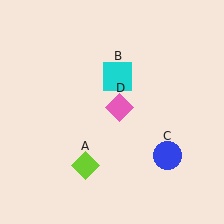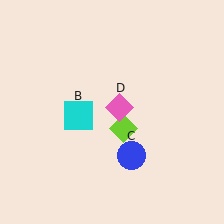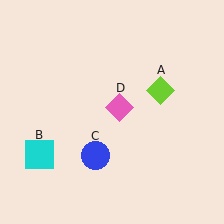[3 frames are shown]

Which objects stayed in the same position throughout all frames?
Pink diamond (object D) remained stationary.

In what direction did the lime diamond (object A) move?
The lime diamond (object A) moved up and to the right.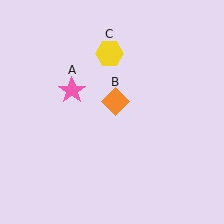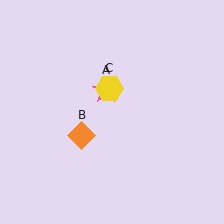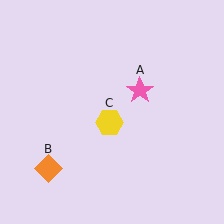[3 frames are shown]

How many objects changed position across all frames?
3 objects changed position: pink star (object A), orange diamond (object B), yellow hexagon (object C).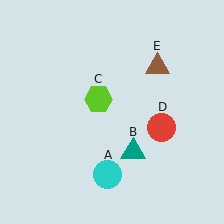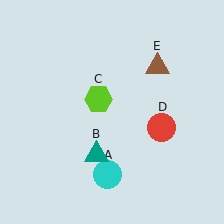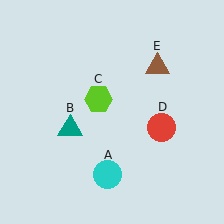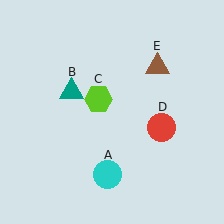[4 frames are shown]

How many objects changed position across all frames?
1 object changed position: teal triangle (object B).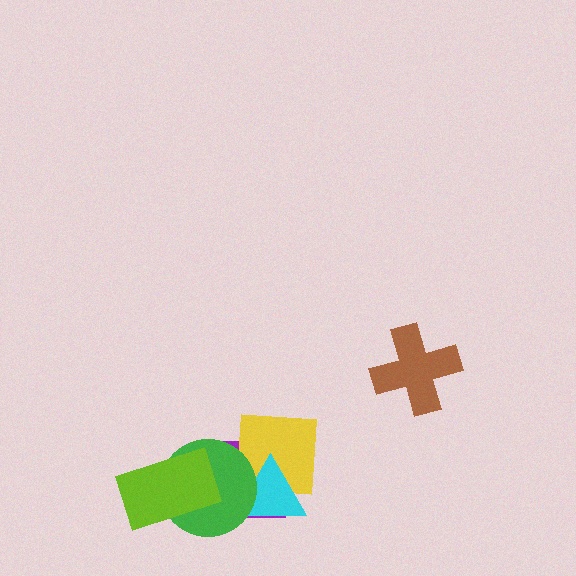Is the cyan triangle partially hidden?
Yes, it is partially covered by another shape.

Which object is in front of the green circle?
The lime rectangle is in front of the green circle.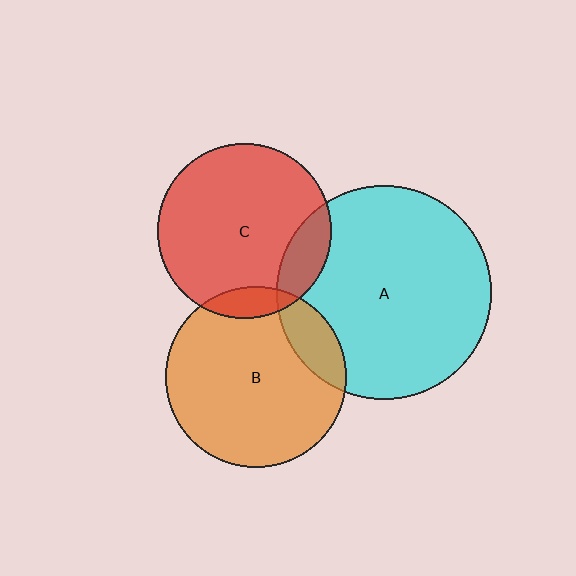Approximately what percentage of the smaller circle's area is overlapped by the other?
Approximately 15%.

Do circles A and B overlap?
Yes.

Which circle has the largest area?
Circle A (cyan).